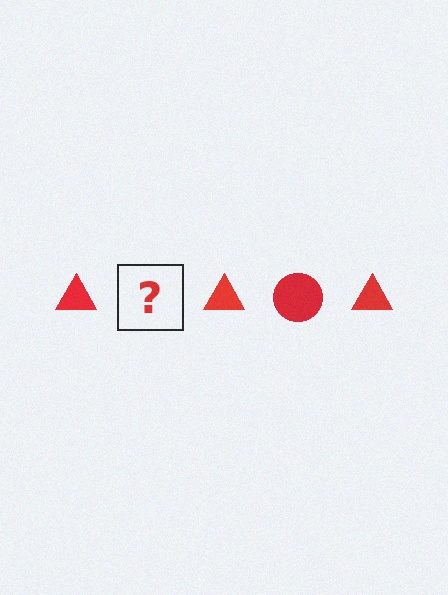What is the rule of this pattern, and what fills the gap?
The rule is that the pattern cycles through triangle, circle shapes in red. The gap should be filled with a red circle.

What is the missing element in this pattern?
The missing element is a red circle.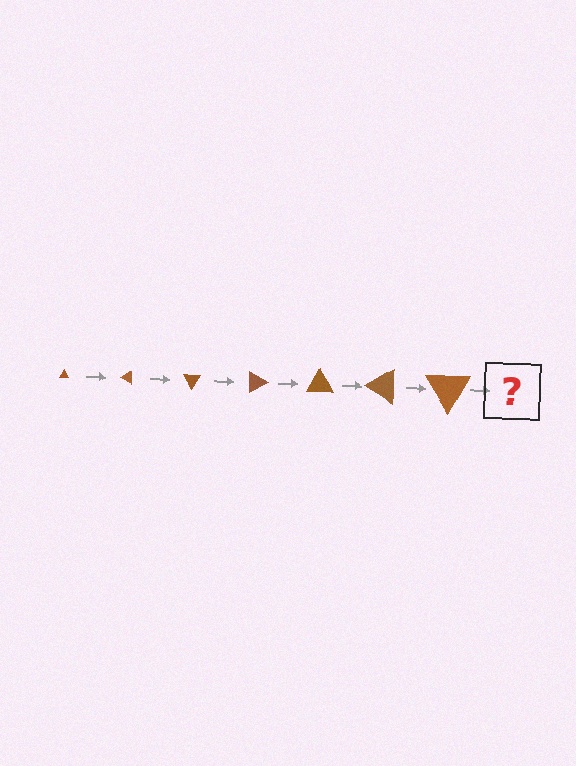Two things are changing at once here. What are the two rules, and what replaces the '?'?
The two rules are that the triangle grows larger each step and it rotates 30 degrees each step. The '?' should be a triangle, larger than the previous one and rotated 210 degrees from the start.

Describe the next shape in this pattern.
It should be a triangle, larger than the previous one and rotated 210 degrees from the start.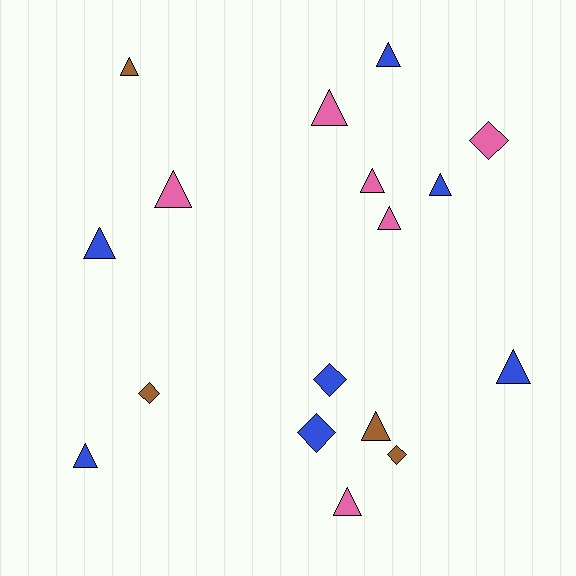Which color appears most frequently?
Blue, with 7 objects.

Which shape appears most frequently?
Triangle, with 12 objects.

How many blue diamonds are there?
There are 2 blue diamonds.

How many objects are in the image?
There are 17 objects.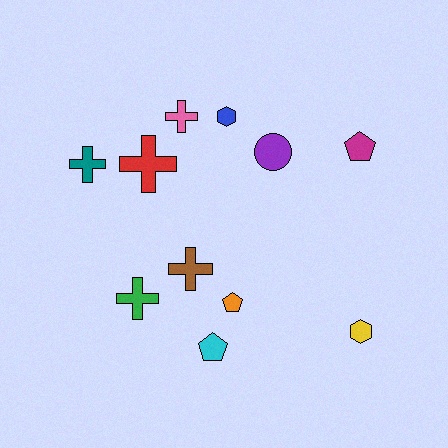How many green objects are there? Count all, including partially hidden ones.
There is 1 green object.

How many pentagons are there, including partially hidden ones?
There are 3 pentagons.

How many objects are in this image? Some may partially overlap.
There are 11 objects.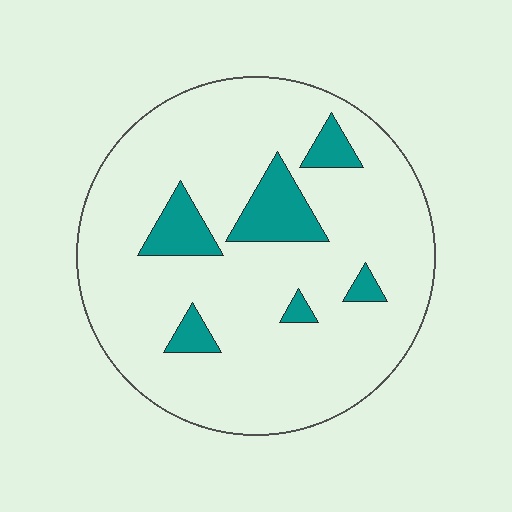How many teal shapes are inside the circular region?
6.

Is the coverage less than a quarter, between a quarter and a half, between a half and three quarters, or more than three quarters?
Less than a quarter.